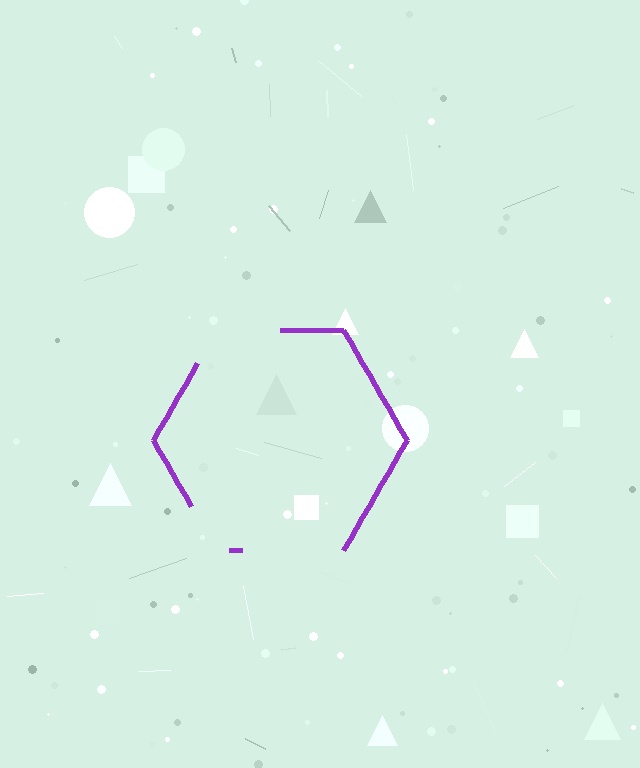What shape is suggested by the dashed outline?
The dashed outline suggests a hexagon.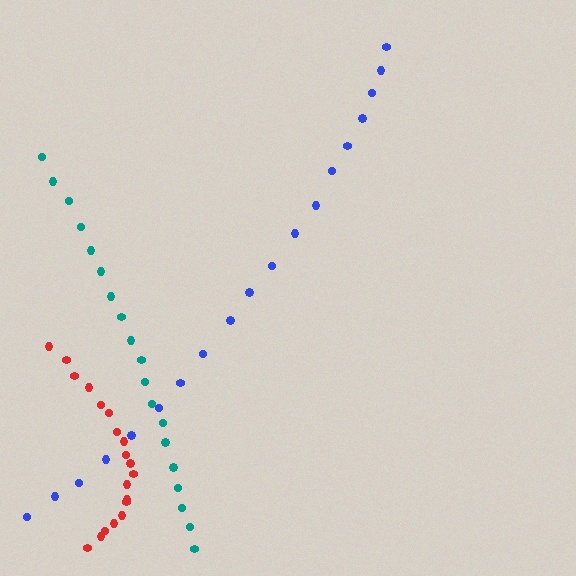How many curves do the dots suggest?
There are 3 distinct paths.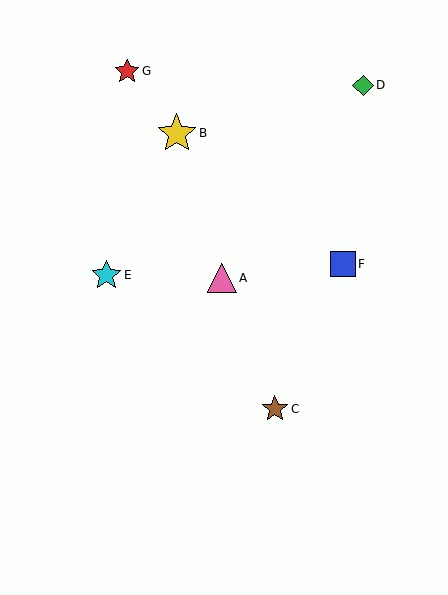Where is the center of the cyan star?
The center of the cyan star is at (106, 275).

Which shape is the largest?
The yellow star (labeled B) is the largest.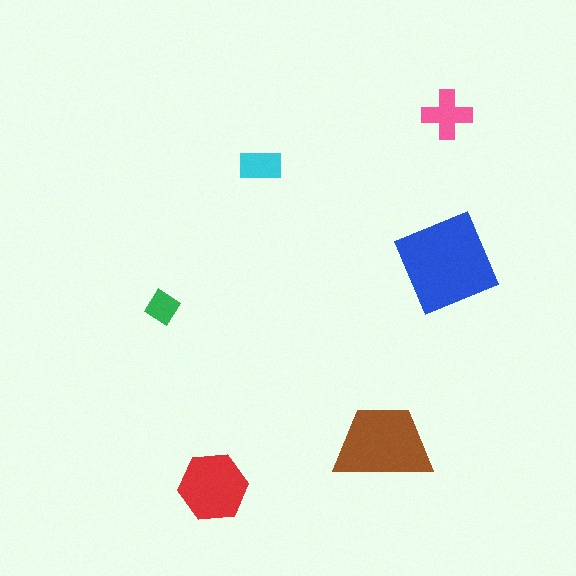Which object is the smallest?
The green diamond.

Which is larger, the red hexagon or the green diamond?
The red hexagon.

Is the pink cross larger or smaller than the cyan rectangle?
Larger.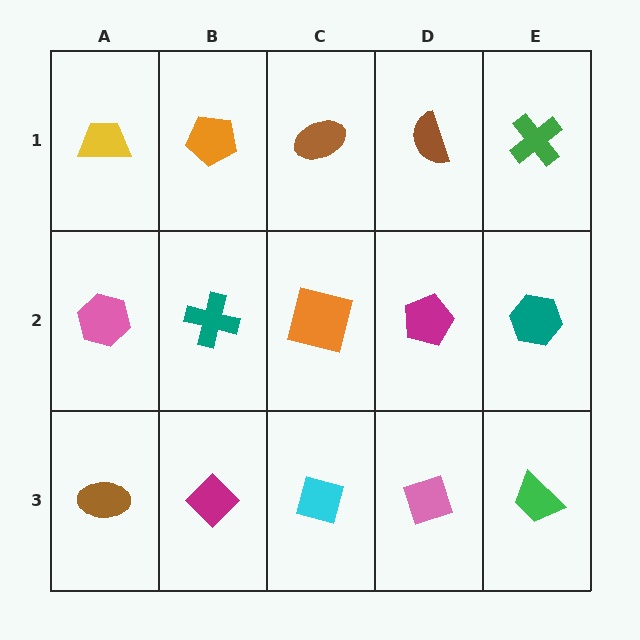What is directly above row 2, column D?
A brown semicircle.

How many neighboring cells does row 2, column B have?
4.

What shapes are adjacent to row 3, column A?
A pink hexagon (row 2, column A), a magenta diamond (row 3, column B).